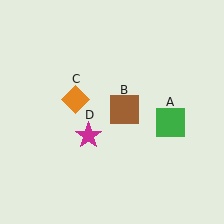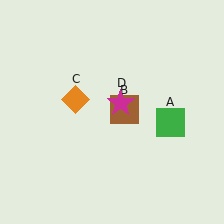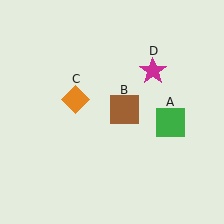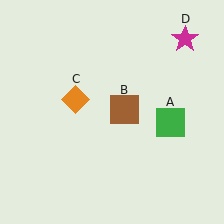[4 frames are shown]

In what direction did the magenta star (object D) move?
The magenta star (object D) moved up and to the right.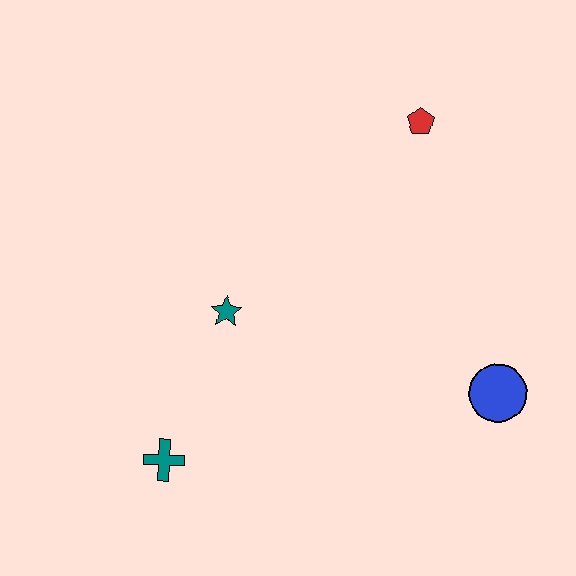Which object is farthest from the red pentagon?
The teal cross is farthest from the red pentagon.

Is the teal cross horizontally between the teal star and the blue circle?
No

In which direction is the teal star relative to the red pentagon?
The teal star is below the red pentagon.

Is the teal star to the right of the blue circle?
No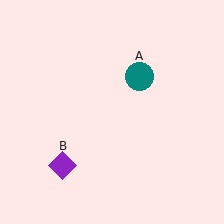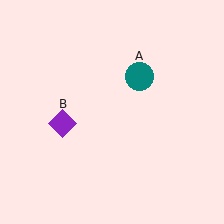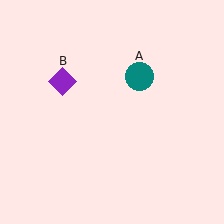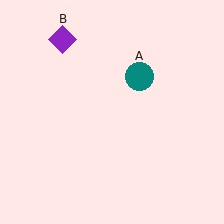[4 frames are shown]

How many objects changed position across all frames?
1 object changed position: purple diamond (object B).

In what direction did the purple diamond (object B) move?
The purple diamond (object B) moved up.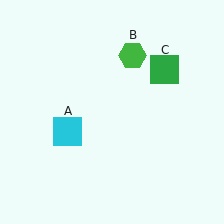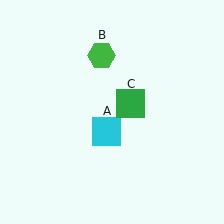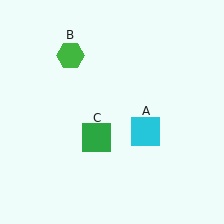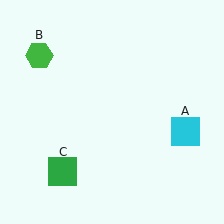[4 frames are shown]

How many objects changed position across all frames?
3 objects changed position: cyan square (object A), green hexagon (object B), green square (object C).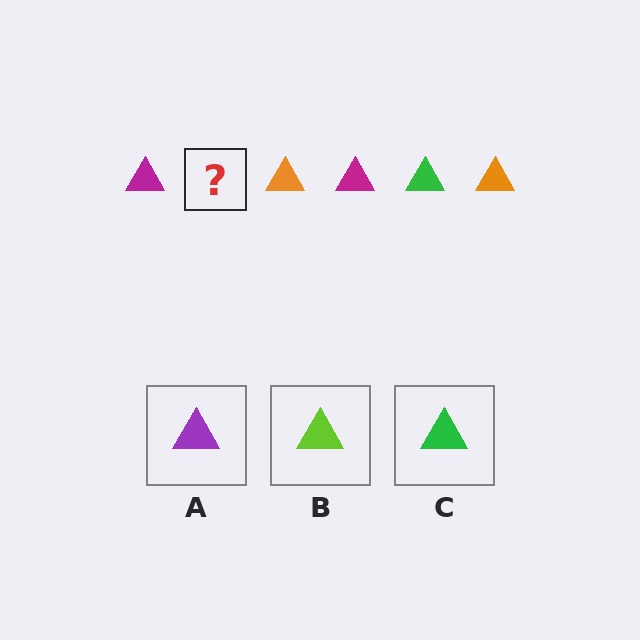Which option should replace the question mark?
Option C.